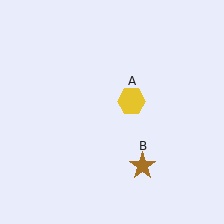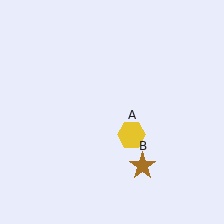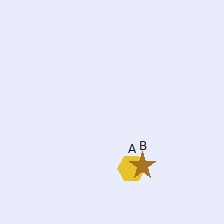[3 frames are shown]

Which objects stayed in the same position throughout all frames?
Brown star (object B) remained stationary.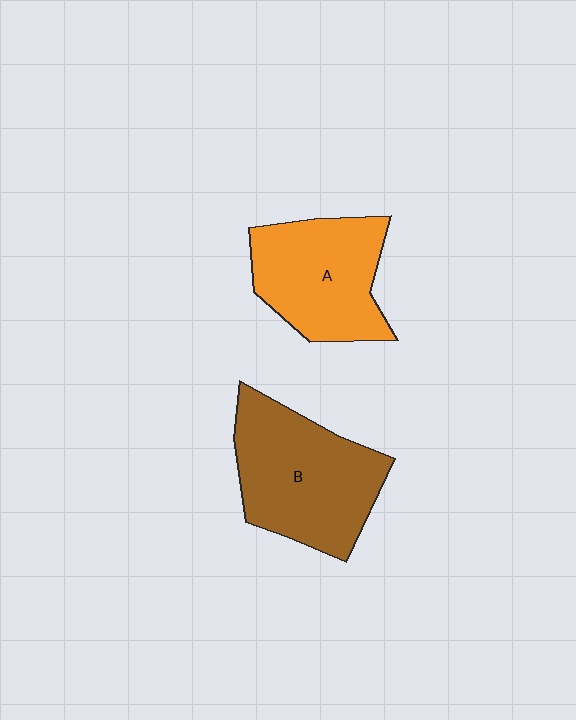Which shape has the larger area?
Shape B (brown).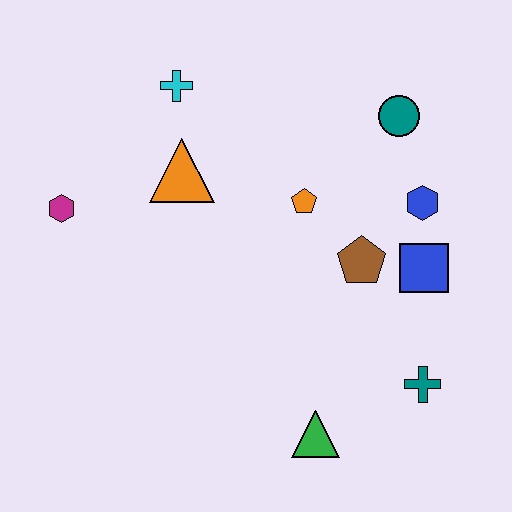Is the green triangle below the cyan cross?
Yes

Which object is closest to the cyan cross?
The orange triangle is closest to the cyan cross.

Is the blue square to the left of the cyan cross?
No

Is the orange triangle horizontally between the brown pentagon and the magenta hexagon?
Yes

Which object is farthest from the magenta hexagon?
The teal cross is farthest from the magenta hexagon.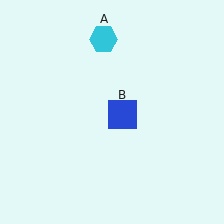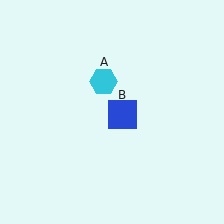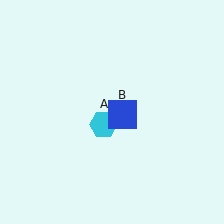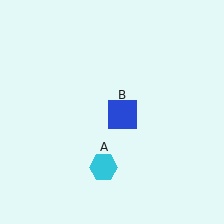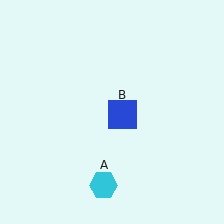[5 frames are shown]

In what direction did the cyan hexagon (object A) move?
The cyan hexagon (object A) moved down.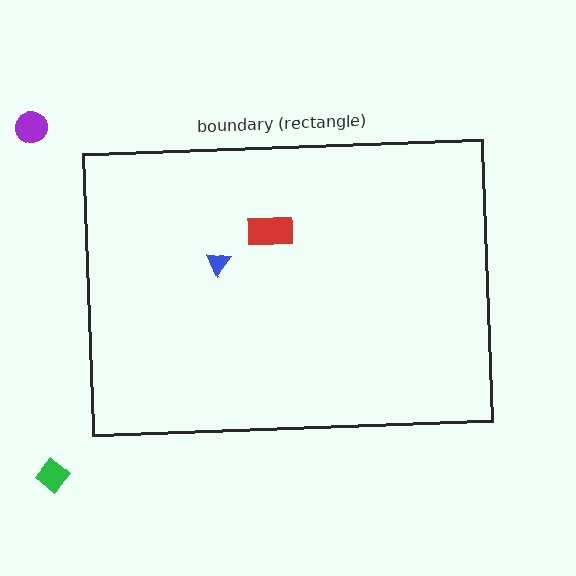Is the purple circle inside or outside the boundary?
Outside.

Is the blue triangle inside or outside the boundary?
Inside.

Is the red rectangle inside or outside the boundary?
Inside.